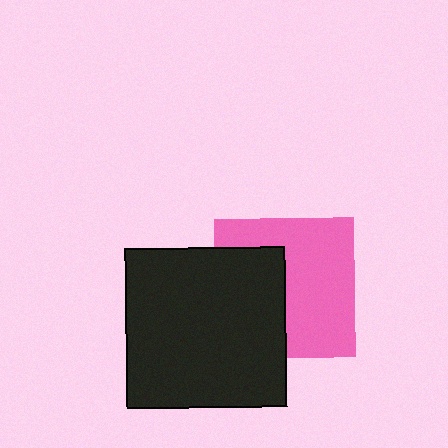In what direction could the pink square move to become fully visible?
The pink square could move right. That would shift it out from behind the black square entirely.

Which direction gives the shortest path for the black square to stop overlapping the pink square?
Moving left gives the shortest separation.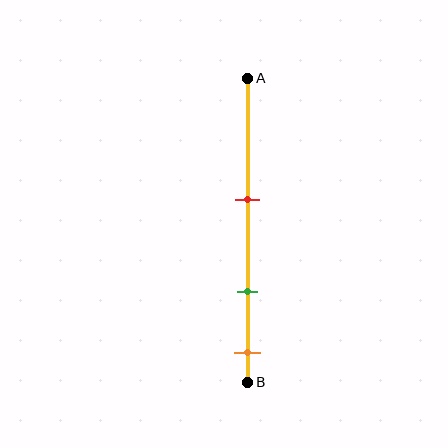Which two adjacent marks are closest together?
The green and orange marks are the closest adjacent pair.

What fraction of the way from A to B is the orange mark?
The orange mark is approximately 90% (0.9) of the way from A to B.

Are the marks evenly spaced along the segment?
Yes, the marks are approximately evenly spaced.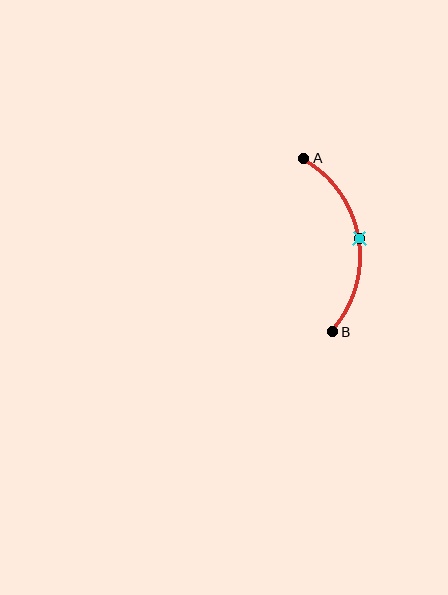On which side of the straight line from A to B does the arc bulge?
The arc bulges to the right of the straight line connecting A and B.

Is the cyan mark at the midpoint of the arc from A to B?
Yes. The cyan mark lies on the arc at equal arc-length from both A and B — it is the arc midpoint.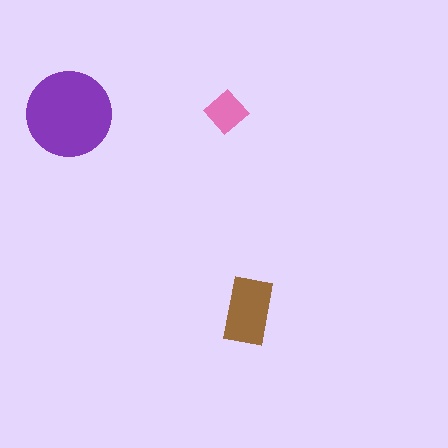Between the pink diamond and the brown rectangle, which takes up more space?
The brown rectangle.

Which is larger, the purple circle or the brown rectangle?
The purple circle.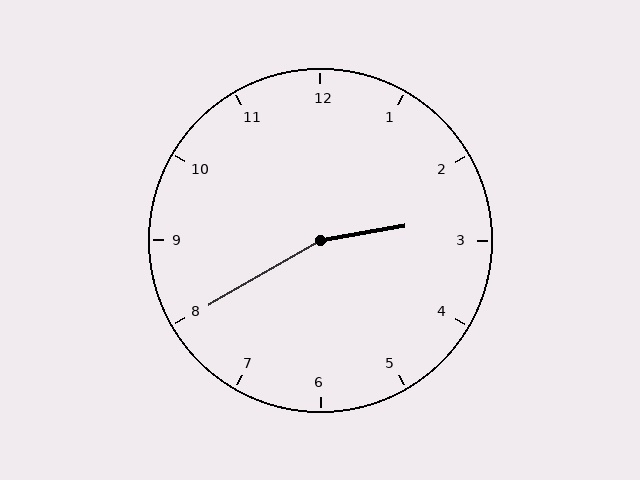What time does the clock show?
2:40.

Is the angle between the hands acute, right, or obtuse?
It is obtuse.